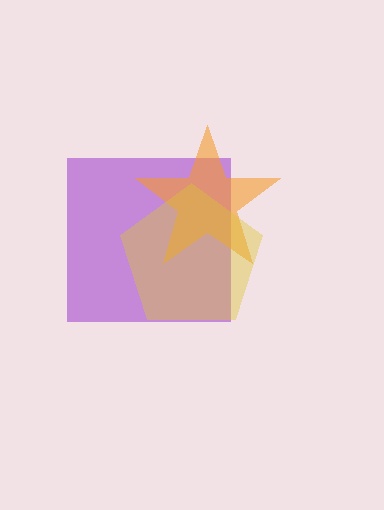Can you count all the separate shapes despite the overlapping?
Yes, there are 3 separate shapes.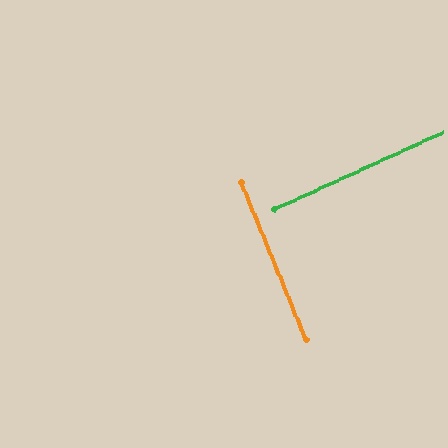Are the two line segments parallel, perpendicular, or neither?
Perpendicular — they meet at approximately 88°.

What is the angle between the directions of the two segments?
Approximately 88 degrees.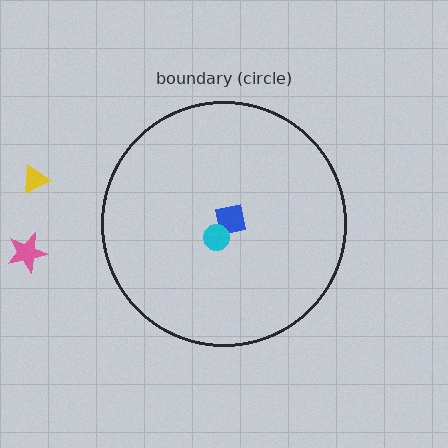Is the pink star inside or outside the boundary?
Outside.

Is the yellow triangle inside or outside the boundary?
Outside.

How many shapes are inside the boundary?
2 inside, 2 outside.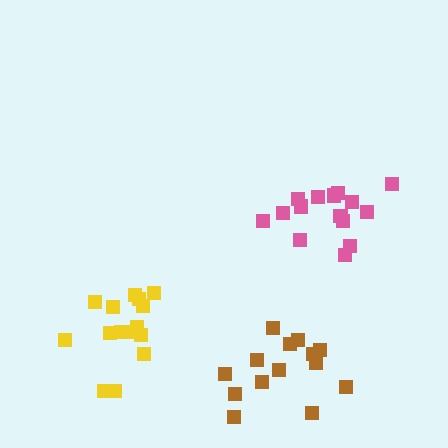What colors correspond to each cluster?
The clusters are colored: pink, brown, yellow.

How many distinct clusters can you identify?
There are 3 distinct clusters.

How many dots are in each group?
Group 1: 16 dots, Group 2: 14 dots, Group 3: 15 dots (45 total).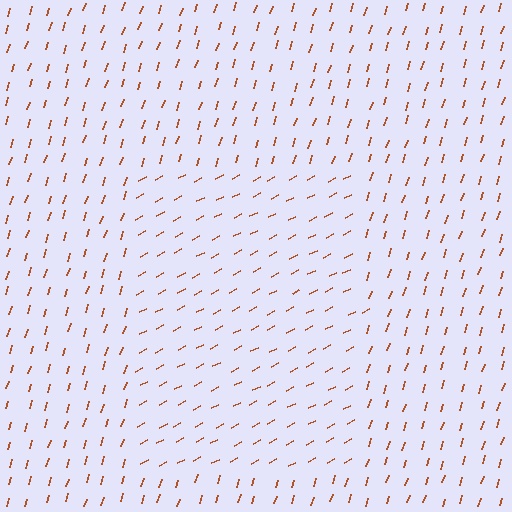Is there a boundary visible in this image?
Yes, there is a texture boundary formed by a change in line orientation.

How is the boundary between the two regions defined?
The boundary is defined purely by a change in line orientation (approximately 45 degrees difference). All lines are the same color and thickness.